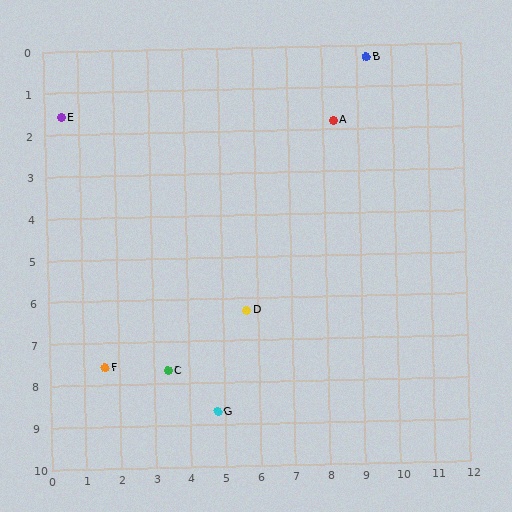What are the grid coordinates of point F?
Point F is at approximately (1.6, 7.6).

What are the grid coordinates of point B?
Point B is at approximately (9.3, 0.3).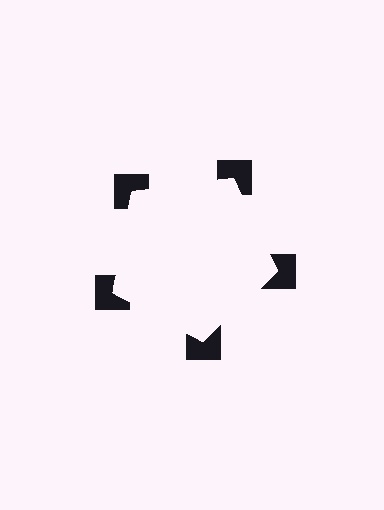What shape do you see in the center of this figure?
An illusory pentagon — its edges are inferred from the aligned wedge cuts in the notched squares, not physically drawn.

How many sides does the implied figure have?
5 sides.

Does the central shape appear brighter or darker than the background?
It typically appears slightly brighter than the background, even though no actual brightness change is drawn.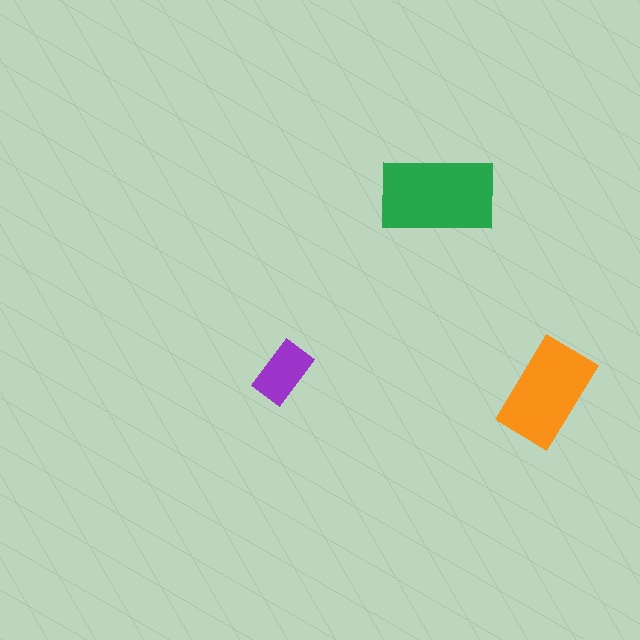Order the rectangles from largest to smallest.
the green one, the orange one, the purple one.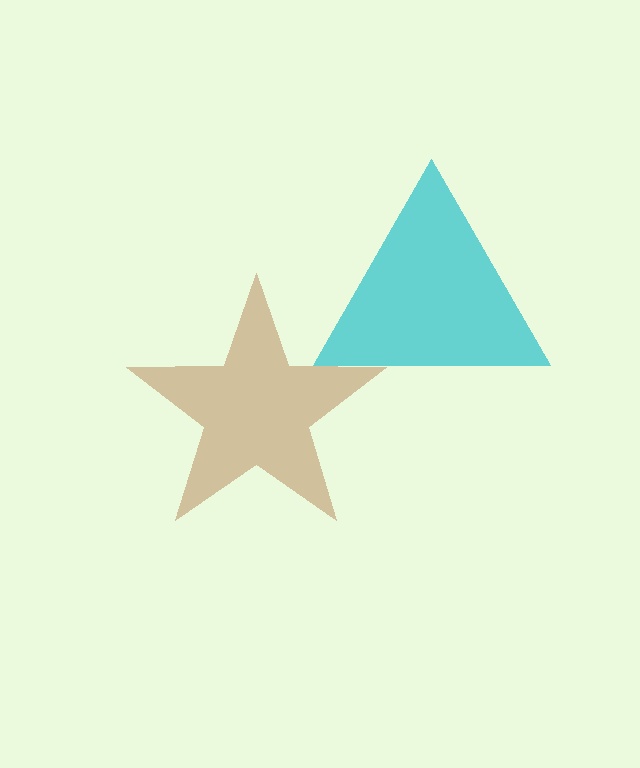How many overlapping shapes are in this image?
There are 2 overlapping shapes in the image.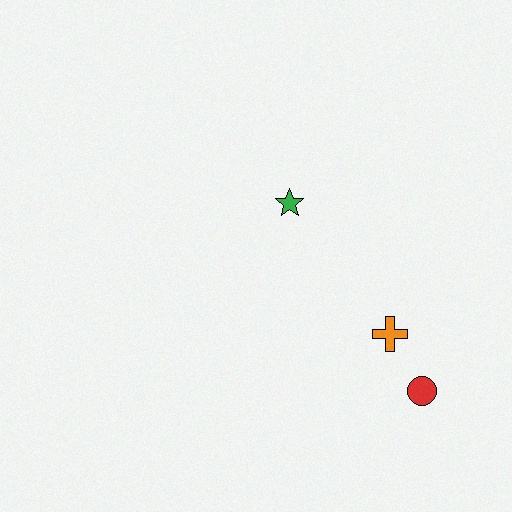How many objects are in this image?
There are 3 objects.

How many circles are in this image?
There is 1 circle.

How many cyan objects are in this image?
There are no cyan objects.